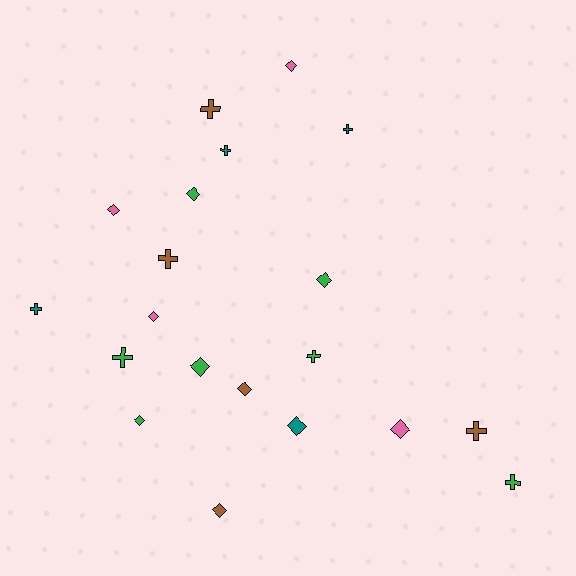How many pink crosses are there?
There are no pink crosses.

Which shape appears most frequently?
Diamond, with 11 objects.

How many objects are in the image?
There are 20 objects.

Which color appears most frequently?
Green, with 7 objects.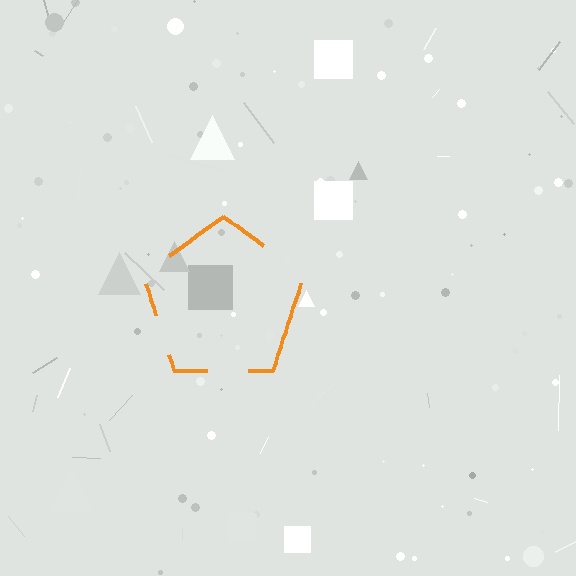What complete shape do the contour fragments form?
The contour fragments form a pentagon.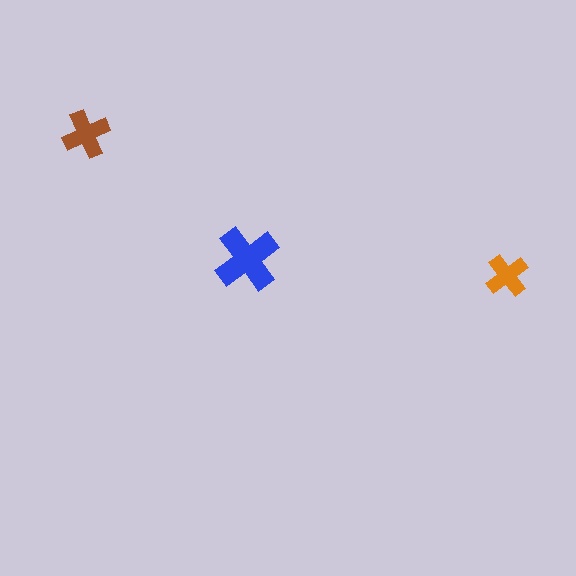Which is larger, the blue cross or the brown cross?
The blue one.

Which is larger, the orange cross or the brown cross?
The brown one.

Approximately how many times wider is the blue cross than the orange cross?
About 1.5 times wider.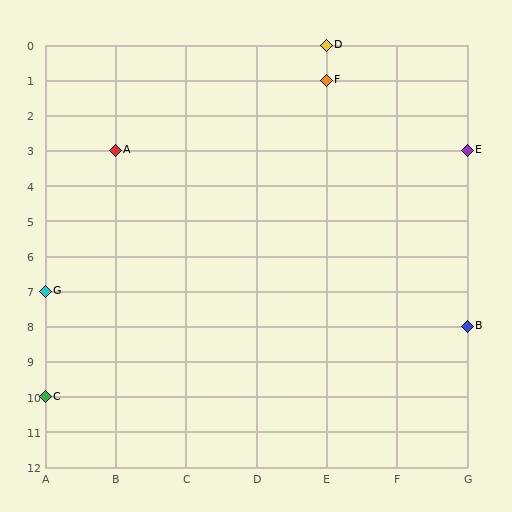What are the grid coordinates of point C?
Point C is at grid coordinates (A, 10).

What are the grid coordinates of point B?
Point B is at grid coordinates (G, 8).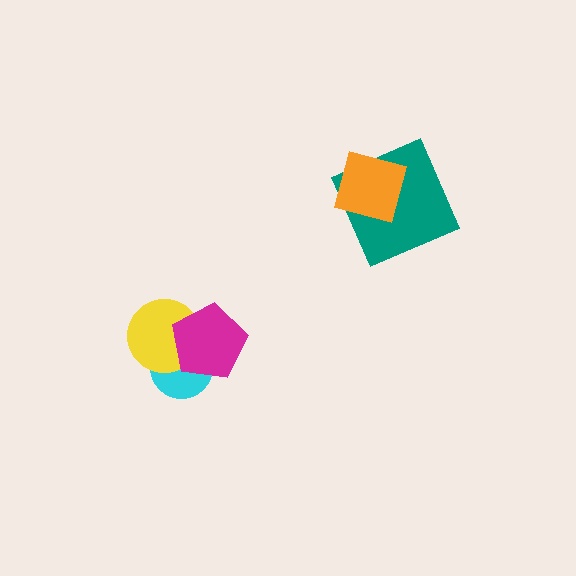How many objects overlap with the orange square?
1 object overlaps with the orange square.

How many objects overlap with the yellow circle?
2 objects overlap with the yellow circle.